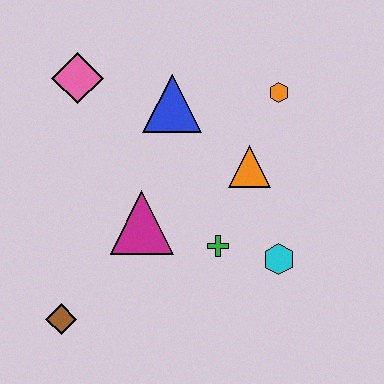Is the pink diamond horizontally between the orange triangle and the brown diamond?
Yes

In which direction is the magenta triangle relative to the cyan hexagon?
The magenta triangle is to the left of the cyan hexagon.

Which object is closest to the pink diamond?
The blue triangle is closest to the pink diamond.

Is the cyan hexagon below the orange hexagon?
Yes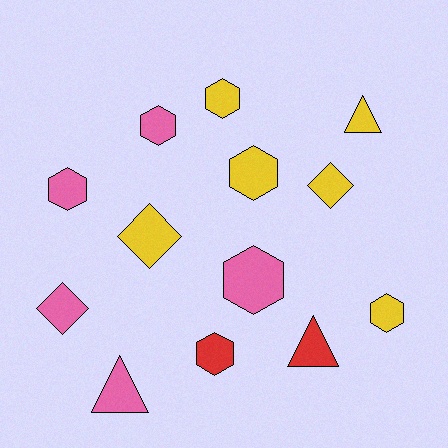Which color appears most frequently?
Yellow, with 6 objects.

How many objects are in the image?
There are 13 objects.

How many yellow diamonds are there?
There are 2 yellow diamonds.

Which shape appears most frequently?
Hexagon, with 7 objects.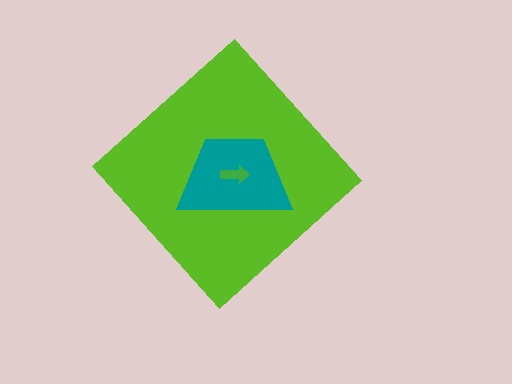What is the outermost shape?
The lime diamond.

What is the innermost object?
The green arrow.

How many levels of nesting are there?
3.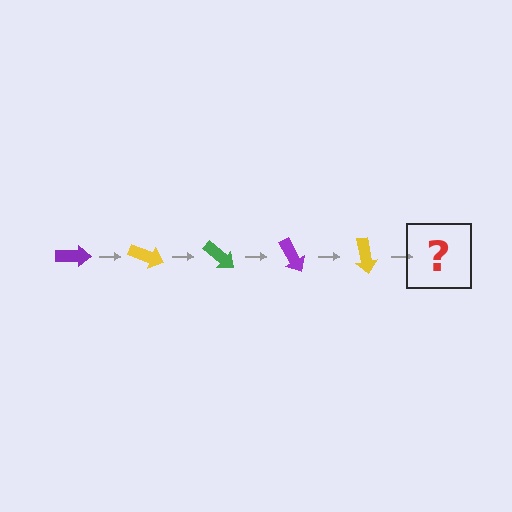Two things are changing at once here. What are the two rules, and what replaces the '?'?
The two rules are that it rotates 20 degrees each step and the color cycles through purple, yellow, and green. The '?' should be a green arrow, rotated 100 degrees from the start.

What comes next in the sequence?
The next element should be a green arrow, rotated 100 degrees from the start.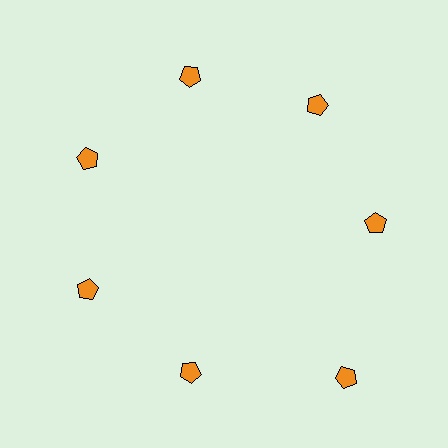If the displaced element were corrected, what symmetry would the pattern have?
It would have 7-fold rotational symmetry — the pattern would map onto itself every 51 degrees.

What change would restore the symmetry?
The symmetry would be restored by moving it inward, back onto the ring so that all 7 pentagons sit at equal angles and equal distance from the center.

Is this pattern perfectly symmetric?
No. The 7 orange pentagons are arranged in a ring, but one element near the 5 o'clock position is pushed outward from the center, breaking the 7-fold rotational symmetry.